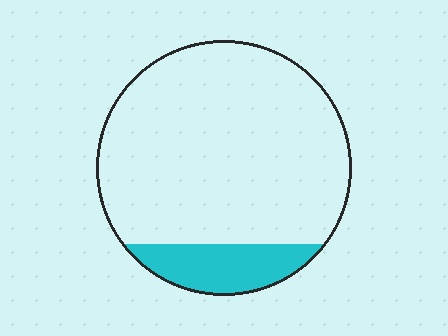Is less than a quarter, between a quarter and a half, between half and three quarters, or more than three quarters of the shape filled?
Less than a quarter.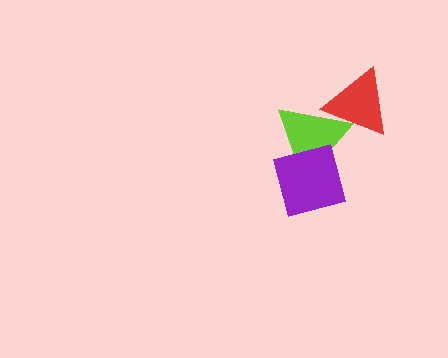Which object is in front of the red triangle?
The lime triangle is in front of the red triangle.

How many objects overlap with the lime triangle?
2 objects overlap with the lime triangle.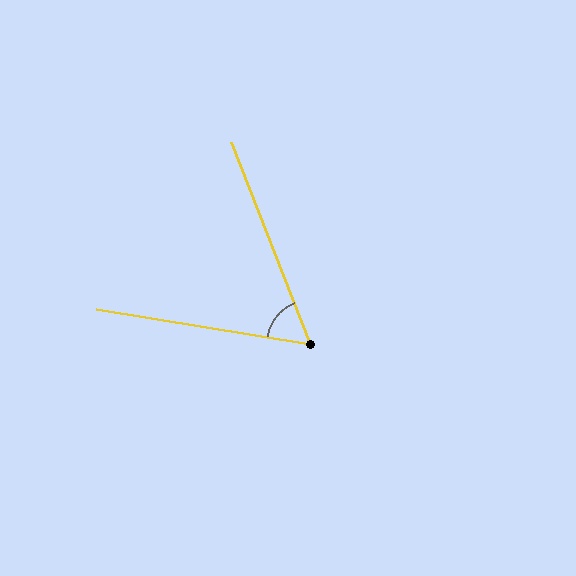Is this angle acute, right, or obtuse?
It is acute.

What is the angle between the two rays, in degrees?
Approximately 59 degrees.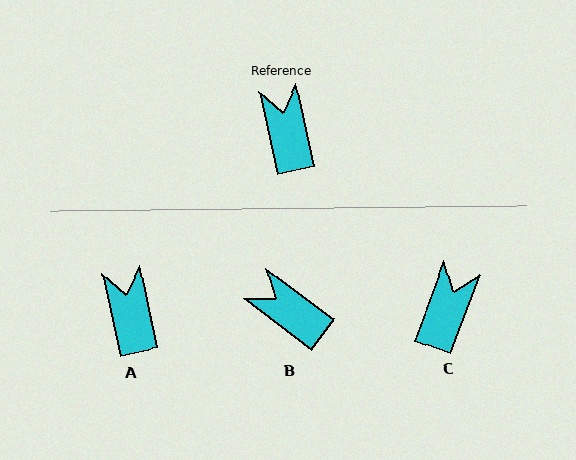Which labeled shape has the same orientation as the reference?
A.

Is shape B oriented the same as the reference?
No, it is off by about 41 degrees.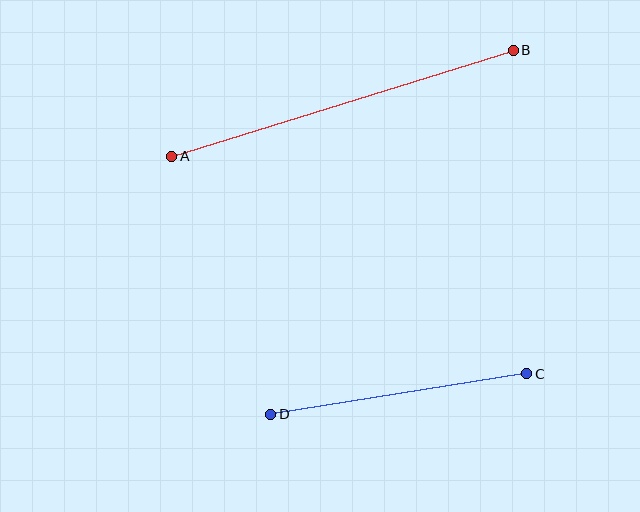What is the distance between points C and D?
The distance is approximately 259 pixels.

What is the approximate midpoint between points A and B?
The midpoint is at approximately (342, 103) pixels.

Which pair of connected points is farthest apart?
Points A and B are farthest apart.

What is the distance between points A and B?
The distance is approximately 358 pixels.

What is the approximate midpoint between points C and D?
The midpoint is at approximately (399, 394) pixels.